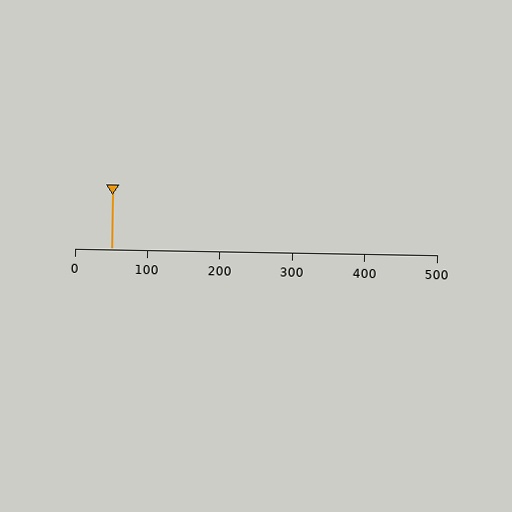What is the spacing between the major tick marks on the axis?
The major ticks are spaced 100 apart.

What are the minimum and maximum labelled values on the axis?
The axis runs from 0 to 500.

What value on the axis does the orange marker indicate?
The marker indicates approximately 50.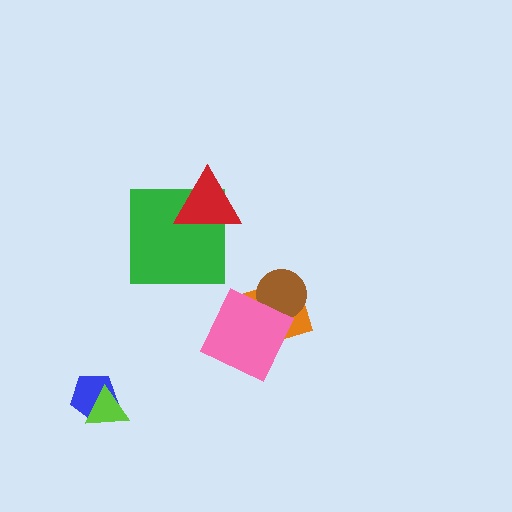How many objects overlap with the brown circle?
2 objects overlap with the brown circle.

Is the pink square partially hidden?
No, no other shape covers it.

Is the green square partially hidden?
Yes, it is partially covered by another shape.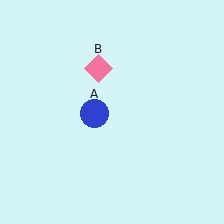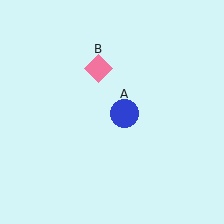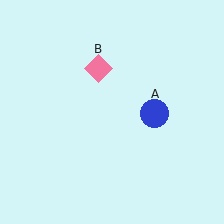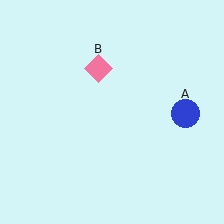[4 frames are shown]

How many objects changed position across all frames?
1 object changed position: blue circle (object A).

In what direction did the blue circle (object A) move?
The blue circle (object A) moved right.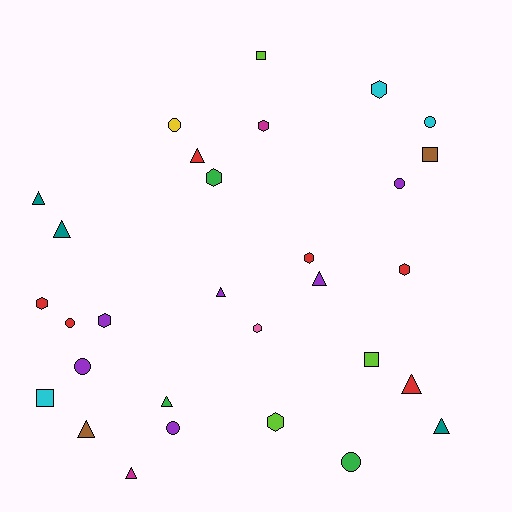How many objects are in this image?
There are 30 objects.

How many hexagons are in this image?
There are 9 hexagons.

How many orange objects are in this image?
There are no orange objects.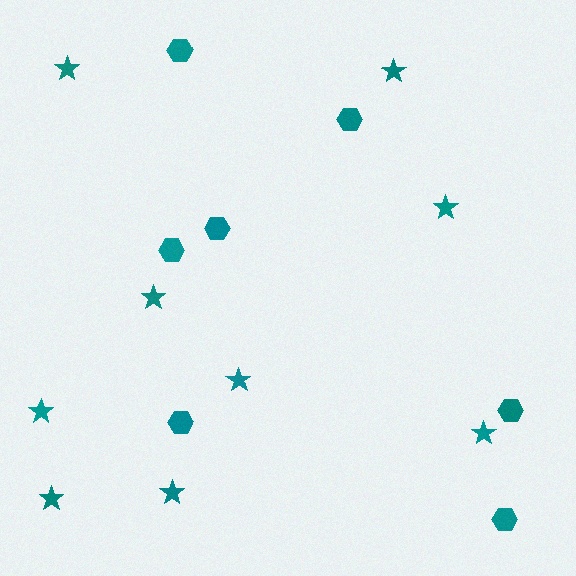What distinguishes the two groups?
There are 2 groups: one group of stars (9) and one group of hexagons (7).